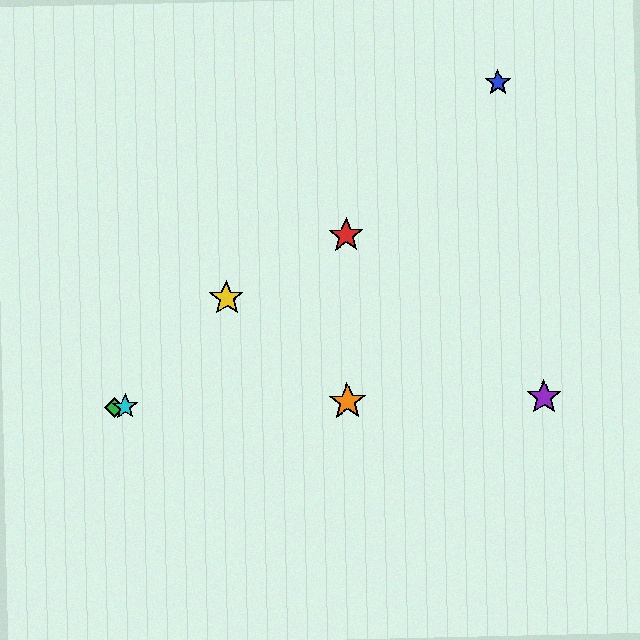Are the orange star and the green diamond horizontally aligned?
Yes, both are at y≈402.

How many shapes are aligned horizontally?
4 shapes (the green diamond, the purple star, the orange star, the cyan star) are aligned horizontally.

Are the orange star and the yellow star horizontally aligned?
No, the orange star is at y≈402 and the yellow star is at y≈298.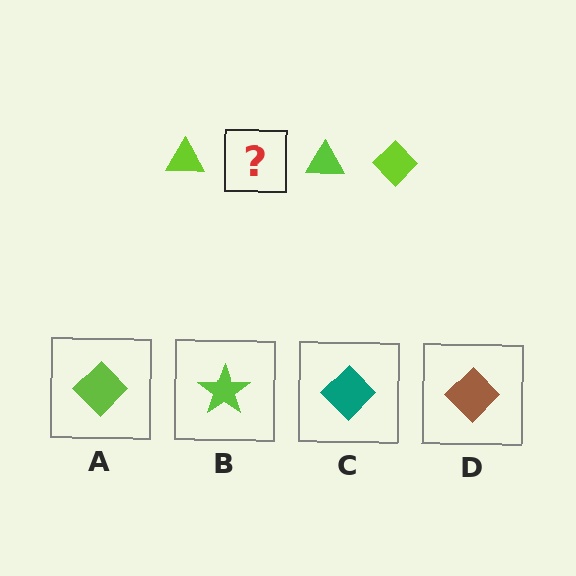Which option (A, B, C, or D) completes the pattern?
A.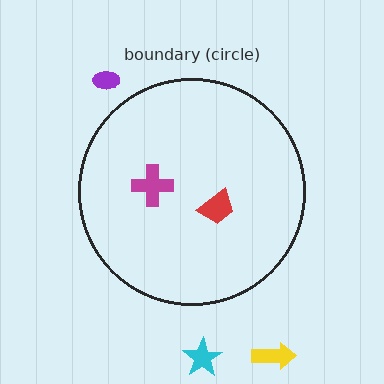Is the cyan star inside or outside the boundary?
Outside.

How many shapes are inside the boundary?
2 inside, 3 outside.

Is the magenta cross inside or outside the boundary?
Inside.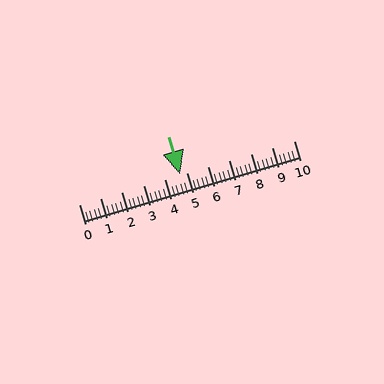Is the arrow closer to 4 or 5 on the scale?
The arrow is closer to 5.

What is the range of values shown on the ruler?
The ruler shows values from 0 to 10.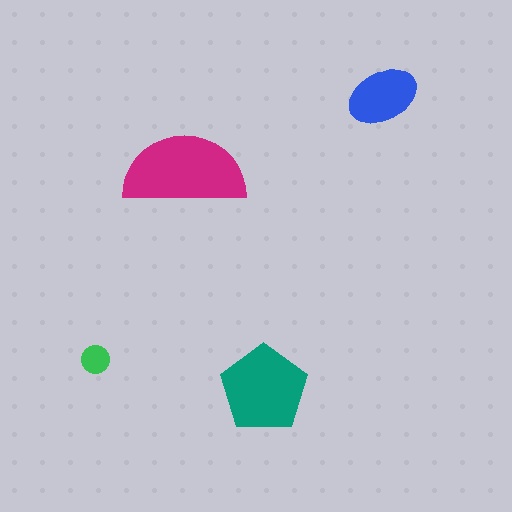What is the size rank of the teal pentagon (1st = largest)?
2nd.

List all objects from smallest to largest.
The green circle, the blue ellipse, the teal pentagon, the magenta semicircle.